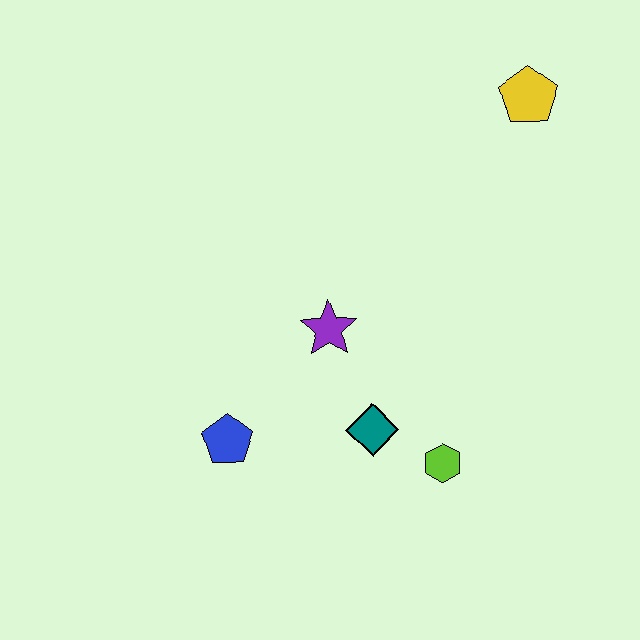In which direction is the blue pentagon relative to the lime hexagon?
The blue pentagon is to the left of the lime hexagon.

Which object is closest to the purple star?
The teal diamond is closest to the purple star.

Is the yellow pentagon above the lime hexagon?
Yes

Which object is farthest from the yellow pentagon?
The blue pentagon is farthest from the yellow pentagon.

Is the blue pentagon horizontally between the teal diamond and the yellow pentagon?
No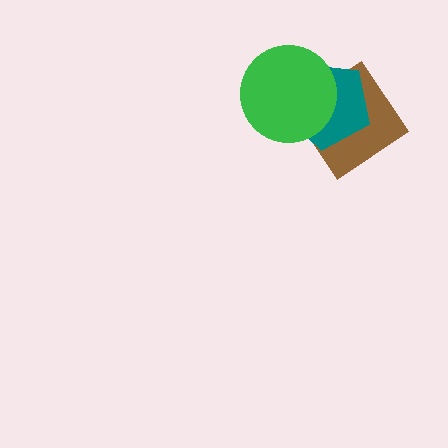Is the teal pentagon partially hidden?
Yes, it is partially covered by another shape.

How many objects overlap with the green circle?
2 objects overlap with the green circle.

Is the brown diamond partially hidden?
Yes, it is partially covered by another shape.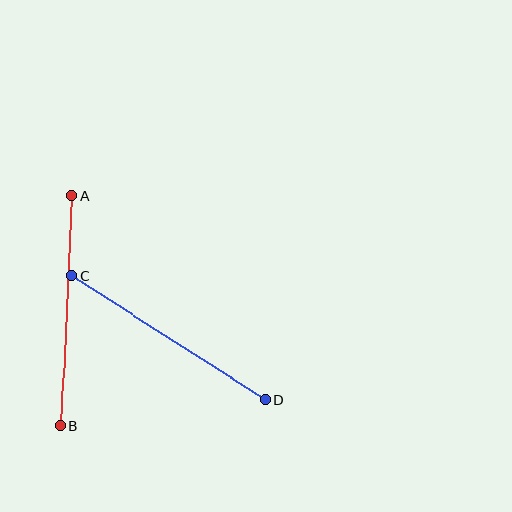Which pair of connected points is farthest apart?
Points C and D are farthest apart.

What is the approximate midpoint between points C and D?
The midpoint is at approximately (169, 338) pixels.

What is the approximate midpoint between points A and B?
The midpoint is at approximately (66, 311) pixels.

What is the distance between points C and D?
The distance is approximately 230 pixels.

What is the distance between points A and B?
The distance is approximately 230 pixels.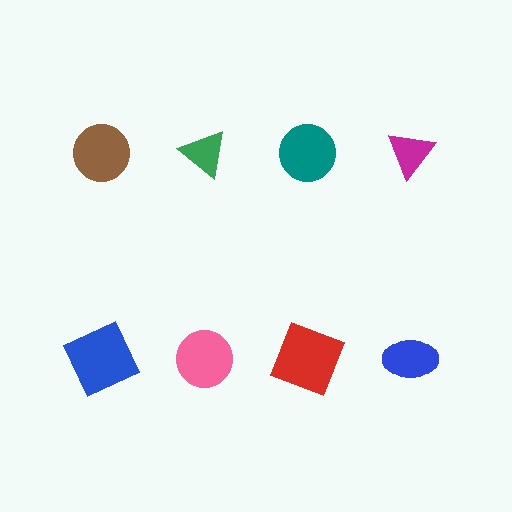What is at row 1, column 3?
A teal circle.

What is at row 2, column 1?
A blue square.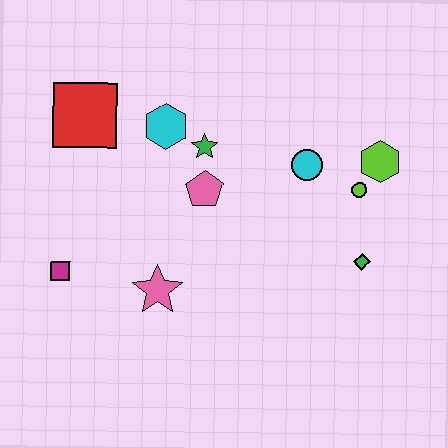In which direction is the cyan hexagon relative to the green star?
The cyan hexagon is to the left of the green star.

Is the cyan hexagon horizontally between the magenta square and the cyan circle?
Yes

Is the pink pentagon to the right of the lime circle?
No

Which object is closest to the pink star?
The magenta square is closest to the pink star.